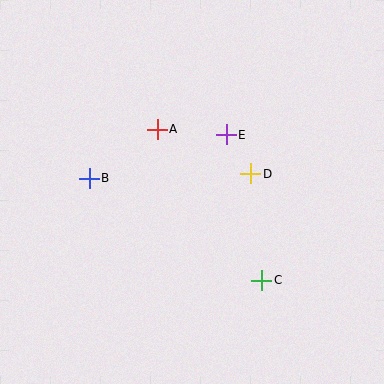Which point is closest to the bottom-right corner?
Point C is closest to the bottom-right corner.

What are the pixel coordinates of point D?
Point D is at (251, 174).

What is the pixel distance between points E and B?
The distance between E and B is 144 pixels.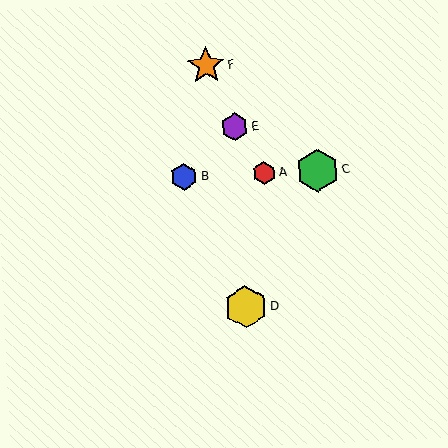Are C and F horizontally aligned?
No, C is at y≈171 and F is at y≈66.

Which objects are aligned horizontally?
Objects A, B, C are aligned horizontally.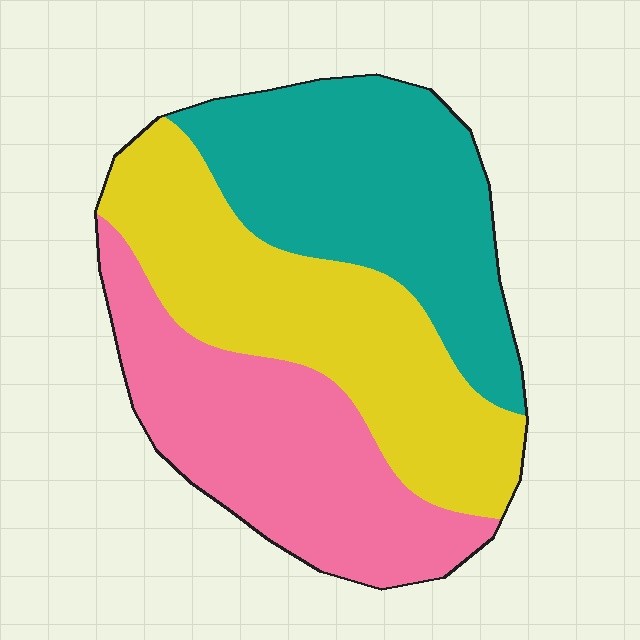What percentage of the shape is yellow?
Yellow covers 35% of the shape.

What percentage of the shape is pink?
Pink takes up about one third (1/3) of the shape.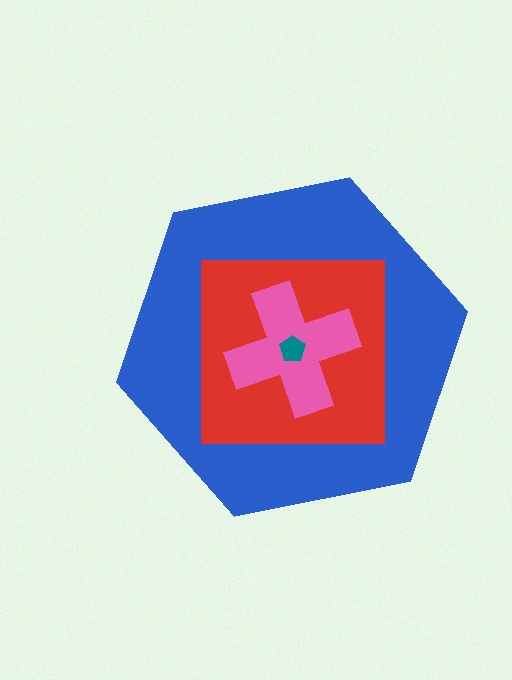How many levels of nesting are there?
4.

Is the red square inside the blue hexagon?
Yes.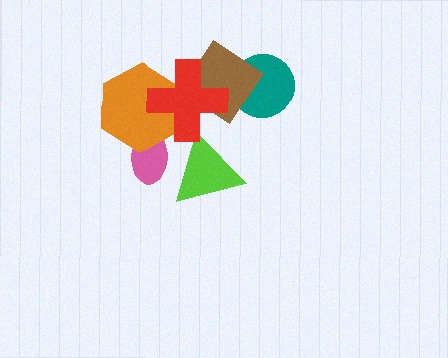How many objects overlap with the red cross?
2 objects overlap with the red cross.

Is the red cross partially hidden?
No, no other shape covers it.